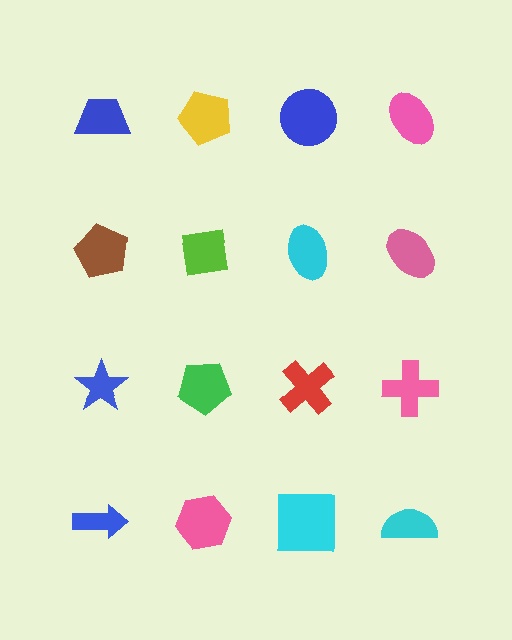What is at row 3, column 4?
A pink cross.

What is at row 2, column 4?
A pink ellipse.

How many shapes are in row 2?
4 shapes.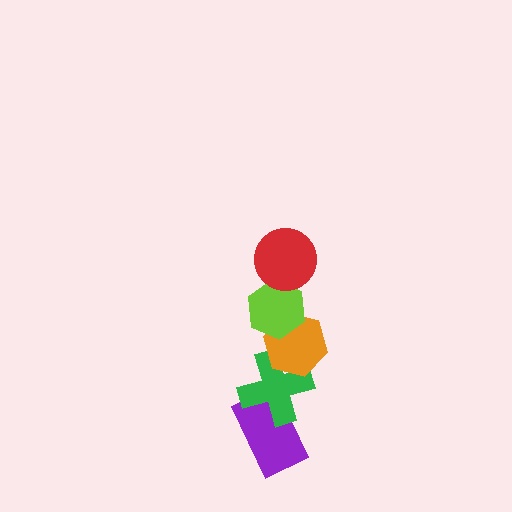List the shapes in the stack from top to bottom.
From top to bottom: the red circle, the lime hexagon, the orange hexagon, the green cross, the purple rectangle.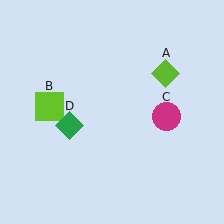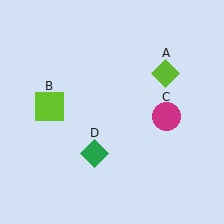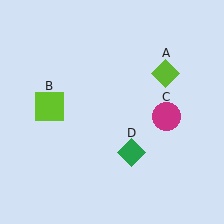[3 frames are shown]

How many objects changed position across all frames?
1 object changed position: green diamond (object D).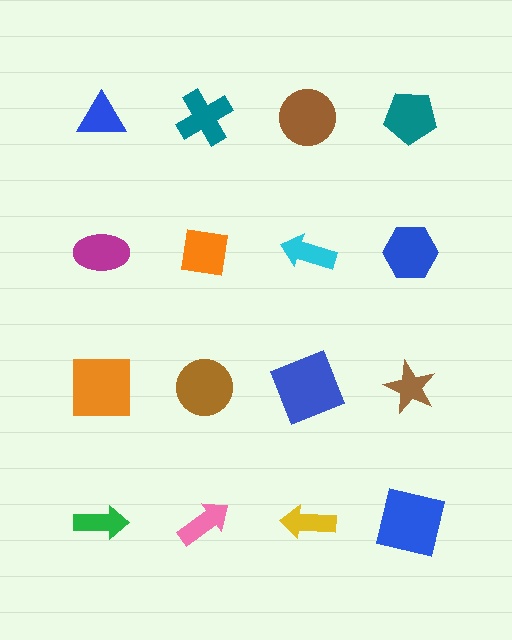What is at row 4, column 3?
A yellow arrow.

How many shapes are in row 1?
4 shapes.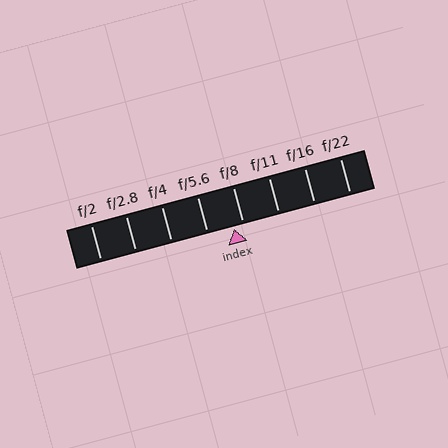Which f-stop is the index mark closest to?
The index mark is closest to f/8.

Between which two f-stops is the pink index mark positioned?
The index mark is between f/5.6 and f/8.